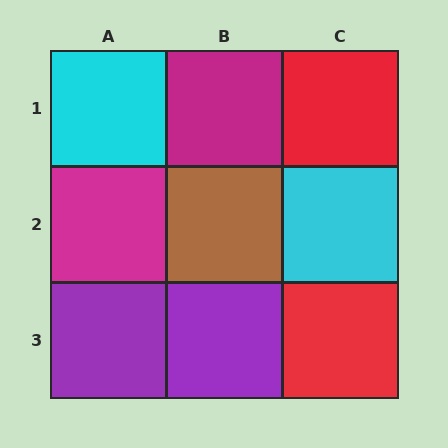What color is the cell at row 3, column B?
Purple.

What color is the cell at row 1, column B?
Magenta.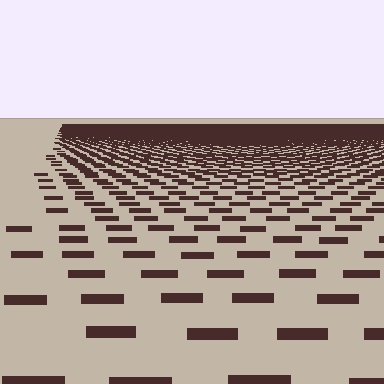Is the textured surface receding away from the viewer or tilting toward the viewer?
The surface is receding away from the viewer. Texture elements get smaller and denser toward the top.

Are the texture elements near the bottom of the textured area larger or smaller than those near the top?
Larger. Near the bottom, elements are closer to the viewer and appear at a bigger on-screen size.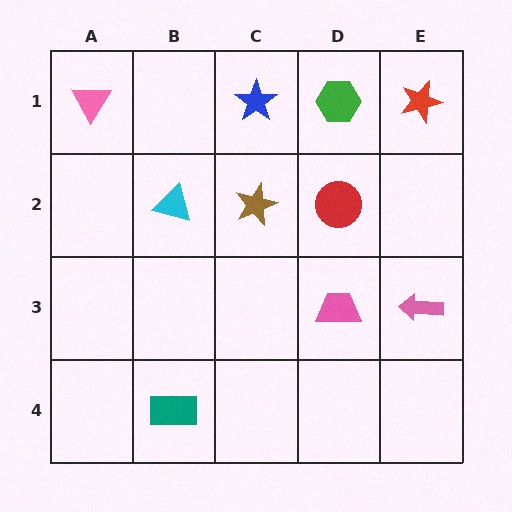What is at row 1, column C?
A blue star.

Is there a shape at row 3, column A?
No, that cell is empty.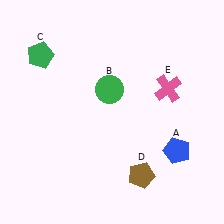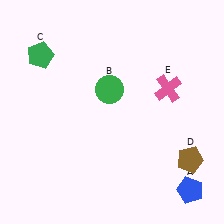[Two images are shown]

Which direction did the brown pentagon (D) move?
The brown pentagon (D) moved right.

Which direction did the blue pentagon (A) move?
The blue pentagon (A) moved down.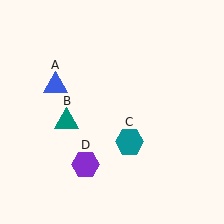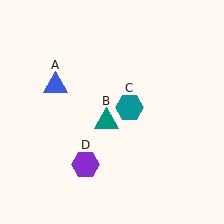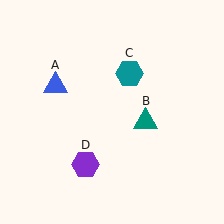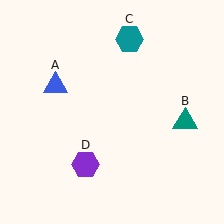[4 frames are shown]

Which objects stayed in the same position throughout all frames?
Blue triangle (object A) and purple hexagon (object D) remained stationary.